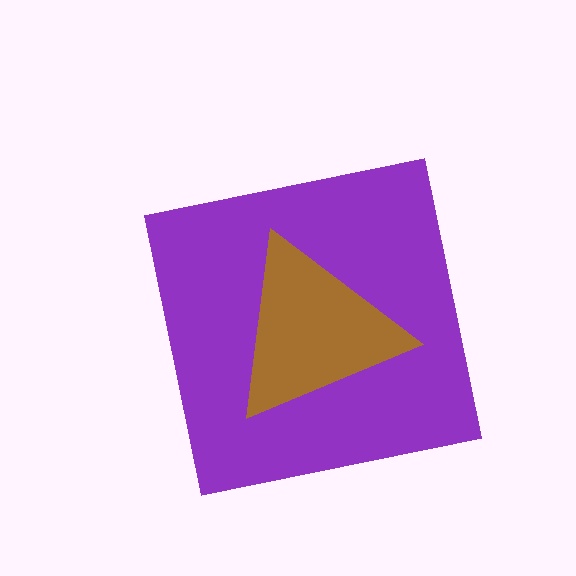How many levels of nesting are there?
2.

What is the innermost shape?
The brown triangle.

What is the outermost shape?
The purple square.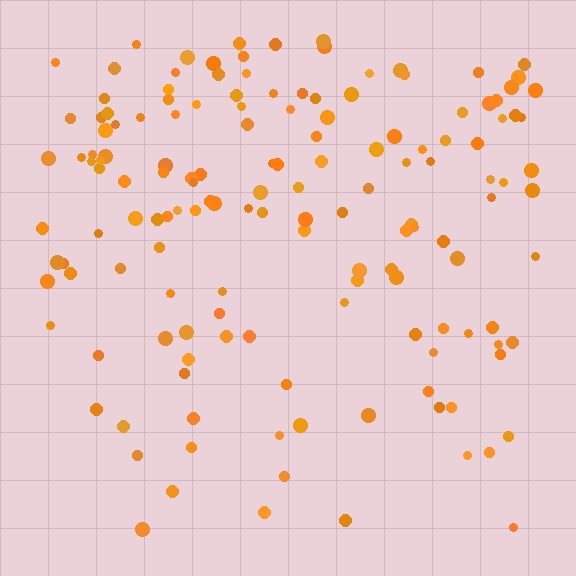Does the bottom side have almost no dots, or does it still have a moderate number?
Still a moderate number, just noticeably fewer than the top.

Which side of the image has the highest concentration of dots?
The top.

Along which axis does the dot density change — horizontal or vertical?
Vertical.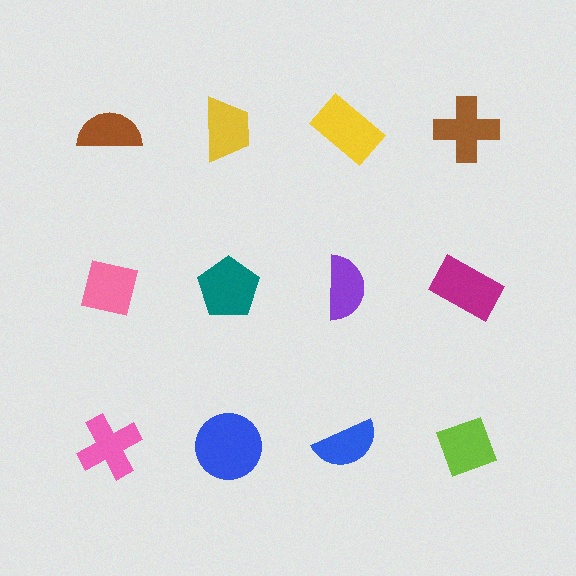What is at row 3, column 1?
A pink cross.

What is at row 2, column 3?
A purple semicircle.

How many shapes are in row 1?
4 shapes.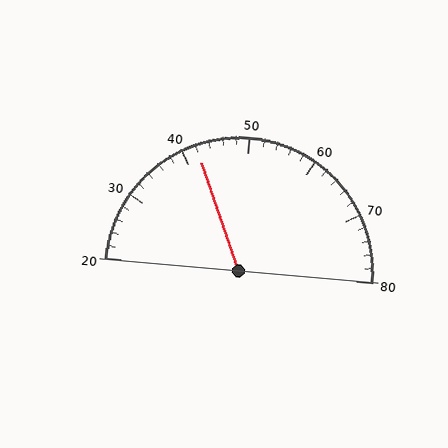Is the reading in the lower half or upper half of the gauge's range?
The reading is in the lower half of the range (20 to 80).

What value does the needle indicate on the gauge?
The needle indicates approximately 42.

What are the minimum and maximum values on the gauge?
The gauge ranges from 20 to 80.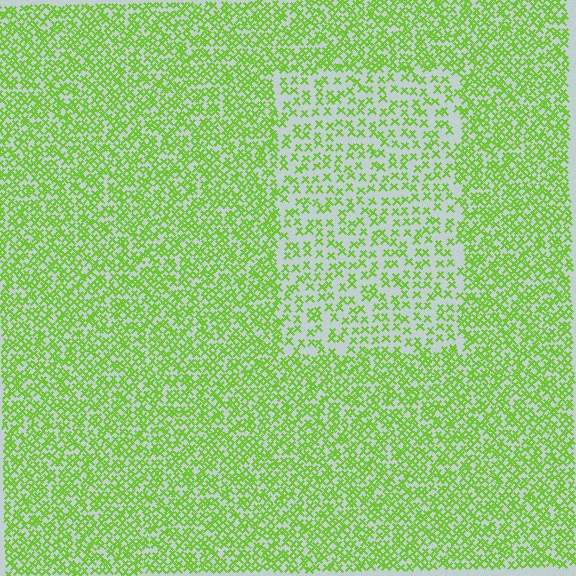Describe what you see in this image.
The image contains small lime elements arranged at two different densities. A rectangle-shaped region is visible where the elements are less densely packed than the surrounding area.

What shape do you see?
I see a rectangle.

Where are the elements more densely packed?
The elements are more densely packed outside the rectangle boundary.